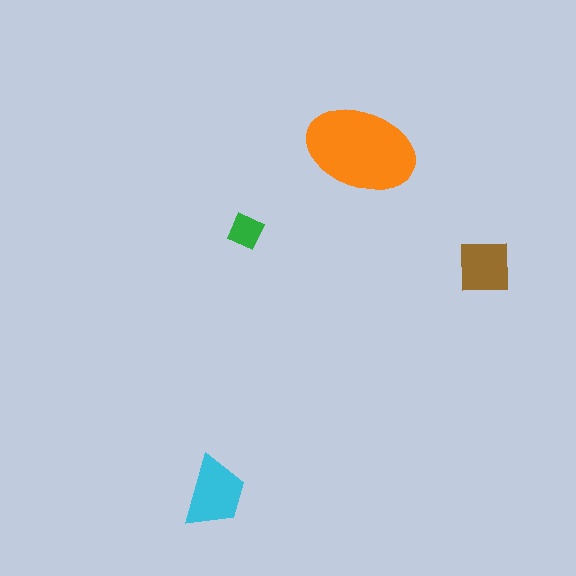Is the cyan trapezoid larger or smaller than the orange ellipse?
Smaller.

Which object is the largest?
The orange ellipse.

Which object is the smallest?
The green diamond.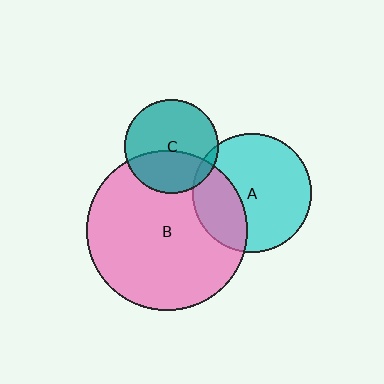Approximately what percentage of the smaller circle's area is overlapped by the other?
Approximately 5%.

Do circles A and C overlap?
Yes.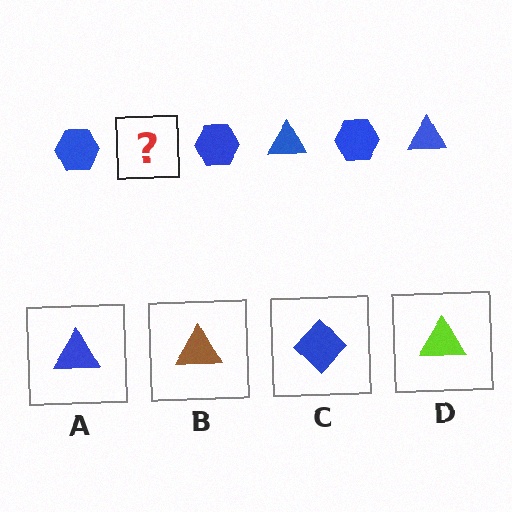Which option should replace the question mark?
Option A.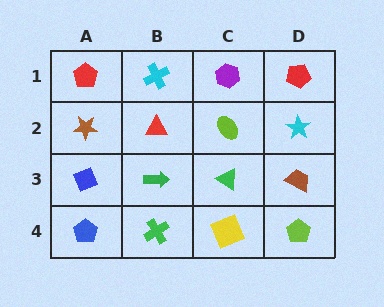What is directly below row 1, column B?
A red triangle.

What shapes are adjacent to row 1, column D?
A cyan star (row 2, column D), a purple hexagon (row 1, column C).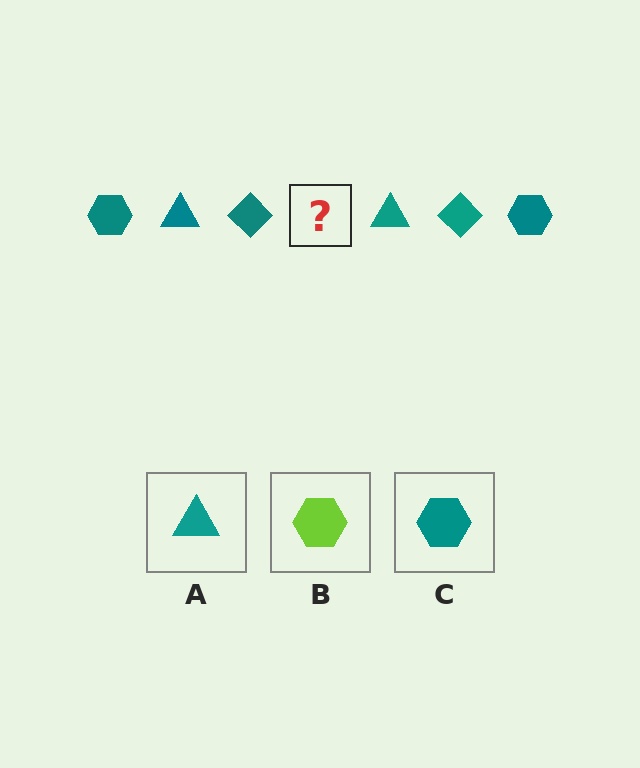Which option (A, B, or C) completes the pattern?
C.